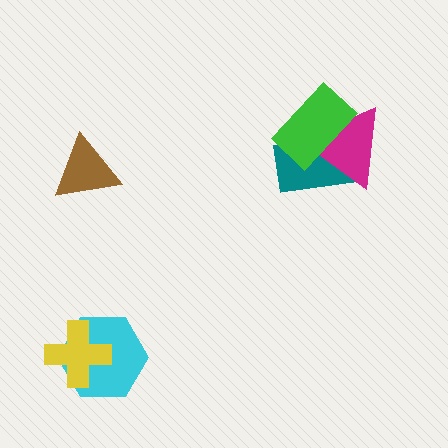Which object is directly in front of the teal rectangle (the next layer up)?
The magenta triangle is directly in front of the teal rectangle.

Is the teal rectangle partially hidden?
Yes, it is partially covered by another shape.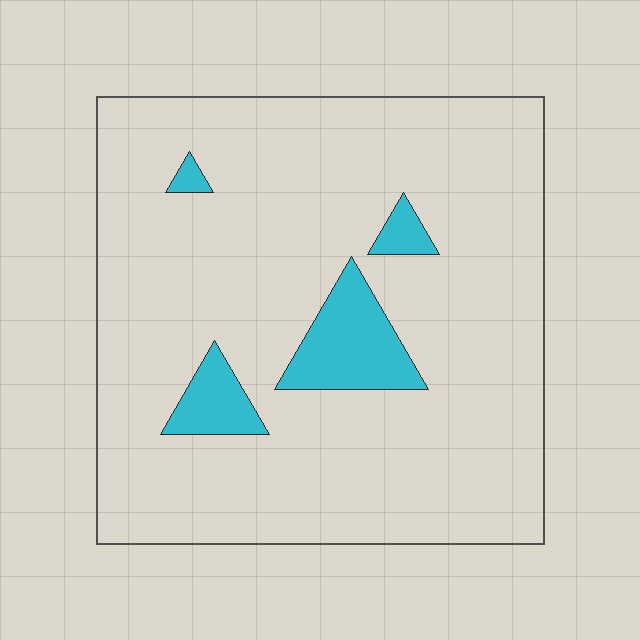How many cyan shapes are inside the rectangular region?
4.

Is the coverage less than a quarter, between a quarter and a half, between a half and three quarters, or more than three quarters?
Less than a quarter.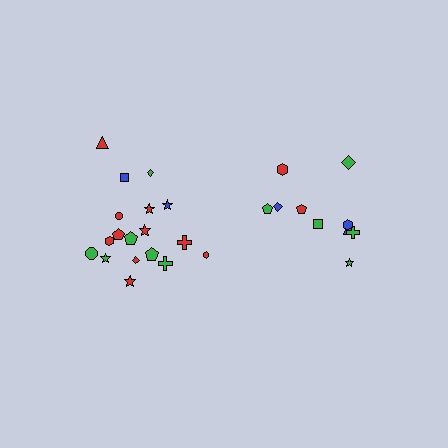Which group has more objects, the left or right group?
The left group.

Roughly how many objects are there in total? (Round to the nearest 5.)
Roughly 30 objects in total.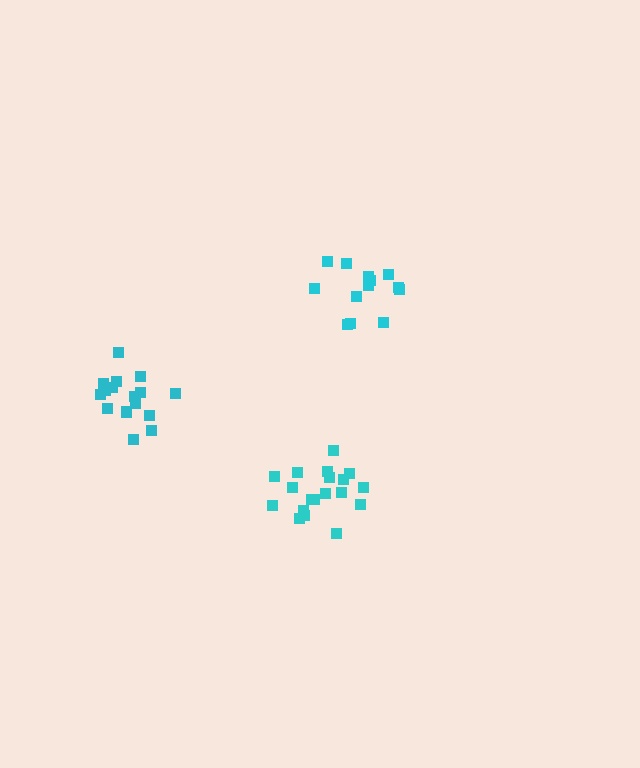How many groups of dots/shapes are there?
There are 3 groups.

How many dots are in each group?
Group 1: 13 dots, Group 2: 19 dots, Group 3: 17 dots (49 total).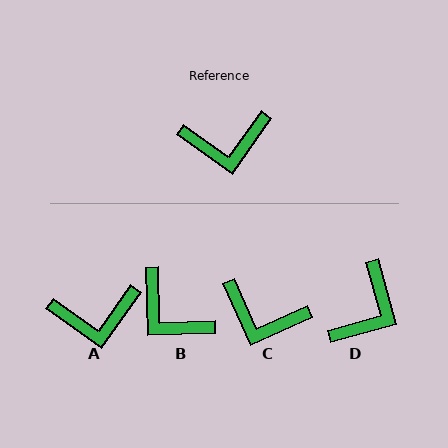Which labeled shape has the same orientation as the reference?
A.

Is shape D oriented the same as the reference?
No, it is off by about 51 degrees.